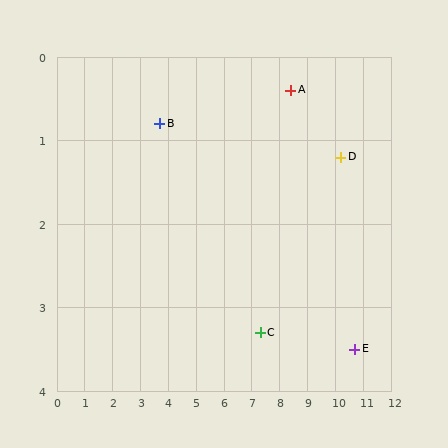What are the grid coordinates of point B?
Point B is at approximately (3.7, 0.8).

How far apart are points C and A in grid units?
Points C and A are about 3.1 grid units apart.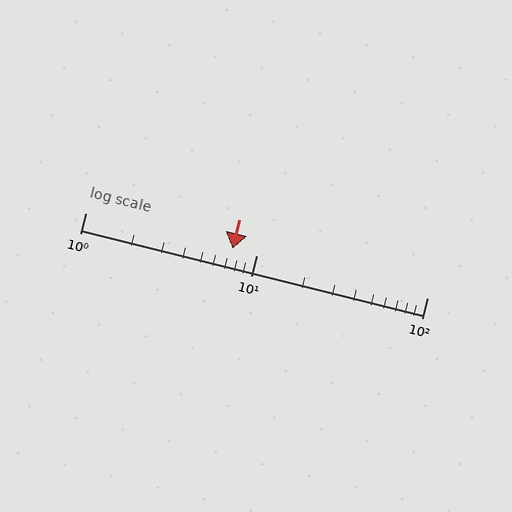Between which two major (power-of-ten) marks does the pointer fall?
The pointer is between 1 and 10.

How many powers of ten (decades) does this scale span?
The scale spans 2 decades, from 1 to 100.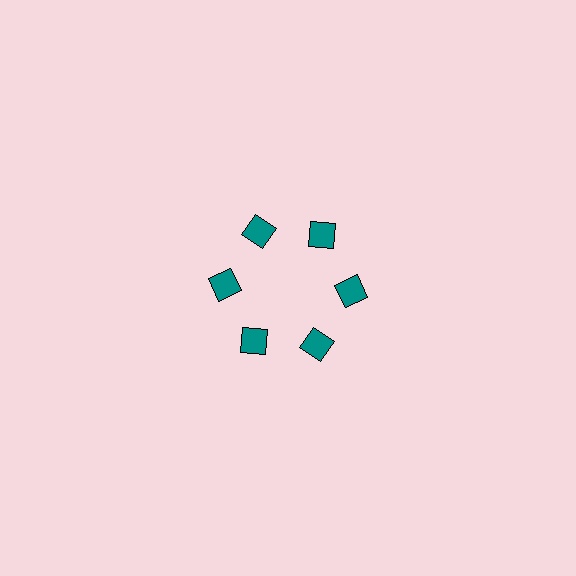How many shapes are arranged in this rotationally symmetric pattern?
There are 6 shapes, arranged in 6 groups of 1.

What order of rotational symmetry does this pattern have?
This pattern has 6-fold rotational symmetry.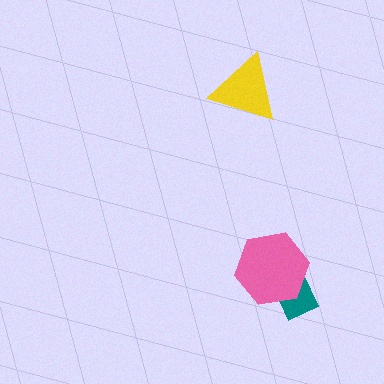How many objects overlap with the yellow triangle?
0 objects overlap with the yellow triangle.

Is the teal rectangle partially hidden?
Yes, it is partially covered by another shape.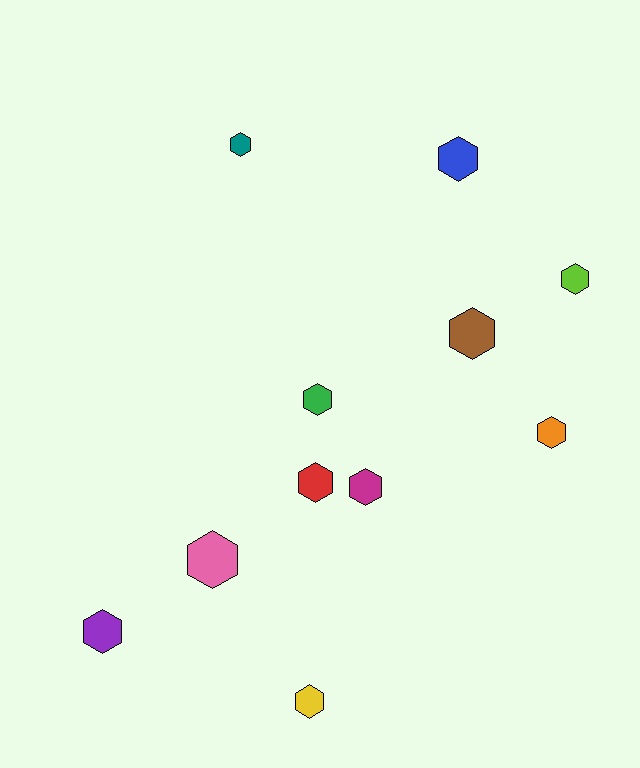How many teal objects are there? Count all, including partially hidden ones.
There is 1 teal object.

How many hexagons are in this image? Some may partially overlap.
There are 11 hexagons.